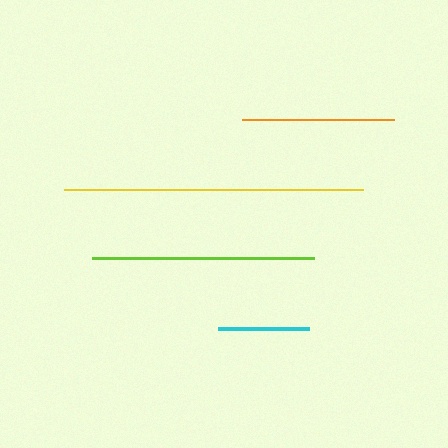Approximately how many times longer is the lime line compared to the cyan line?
The lime line is approximately 2.4 times the length of the cyan line.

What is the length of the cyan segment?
The cyan segment is approximately 92 pixels long.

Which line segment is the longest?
The yellow line is the longest at approximately 299 pixels.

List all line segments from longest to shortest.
From longest to shortest: yellow, lime, orange, cyan.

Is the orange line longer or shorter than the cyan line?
The orange line is longer than the cyan line.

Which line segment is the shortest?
The cyan line is the shortest at approximately 92 pixels.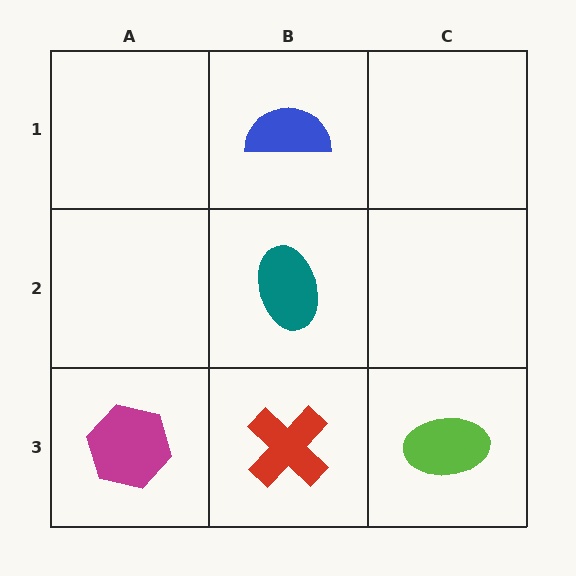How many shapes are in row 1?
1 shape.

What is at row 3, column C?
A lime ellipse.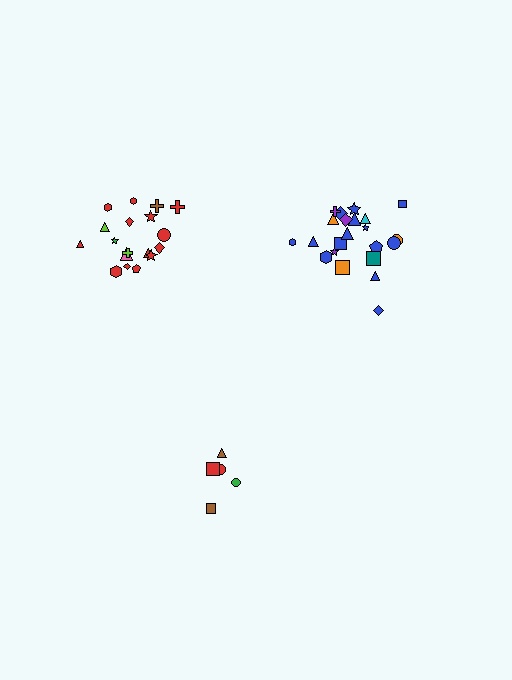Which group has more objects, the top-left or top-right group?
The top-right group.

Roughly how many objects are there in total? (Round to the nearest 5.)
Roughly 45 objects in total.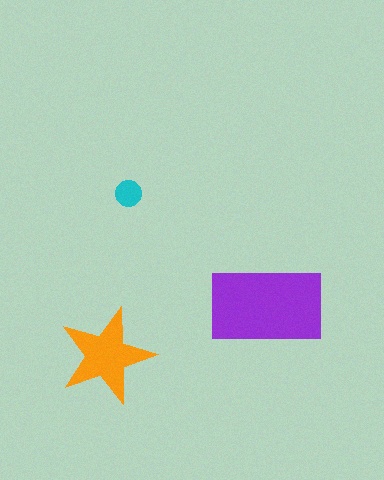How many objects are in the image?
There are 3 objects in the image.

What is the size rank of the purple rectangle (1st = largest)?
1st.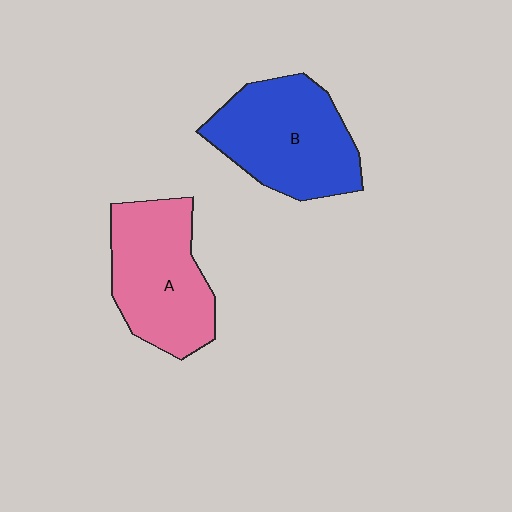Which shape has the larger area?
Shape B (blue).